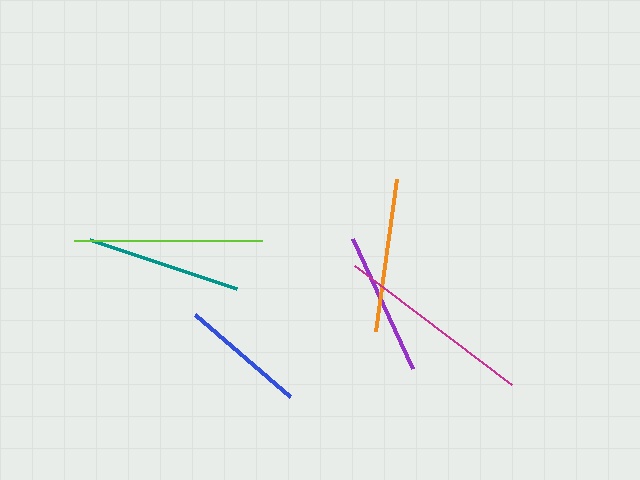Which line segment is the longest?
The magenta line is the longest at approximately 197 pixels.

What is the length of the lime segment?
The lime segment is approximately 188 pixels long.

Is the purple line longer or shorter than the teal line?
The teal line is longer than the purple line.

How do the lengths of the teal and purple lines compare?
The teal and purple lines are approximately the same length.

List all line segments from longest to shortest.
From longest to shortest: magenta, lime, teal, orange, purple, blue.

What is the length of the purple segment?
The purple segment is approximately 143 pixels long.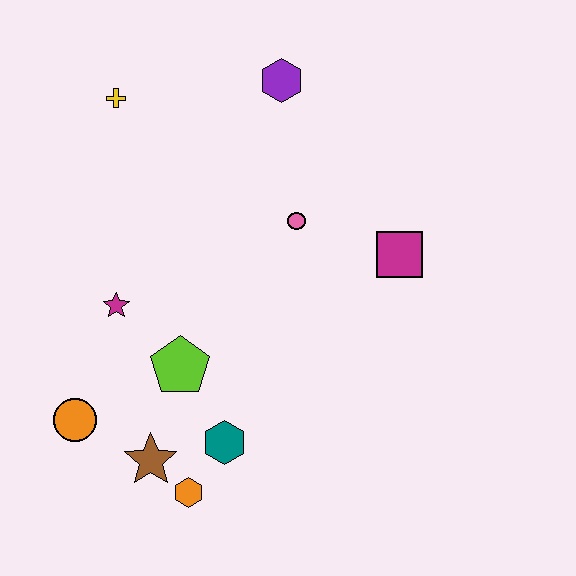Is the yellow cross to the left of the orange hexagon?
Yes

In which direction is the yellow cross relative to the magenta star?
The yellow cross is above the magenta star.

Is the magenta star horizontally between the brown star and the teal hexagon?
No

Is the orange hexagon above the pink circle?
No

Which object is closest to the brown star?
The orange hexagon is closest to the brown star.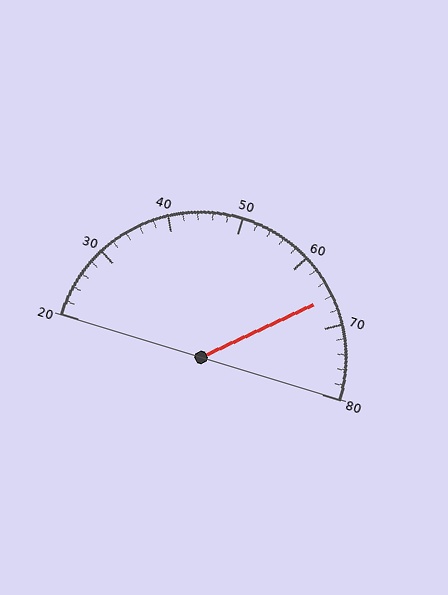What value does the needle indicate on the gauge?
The needle indicates approximately 66.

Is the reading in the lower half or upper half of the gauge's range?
The reading is in the upper half of the range (20 to 80).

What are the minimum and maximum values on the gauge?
The gauge ranges from 20 to 80.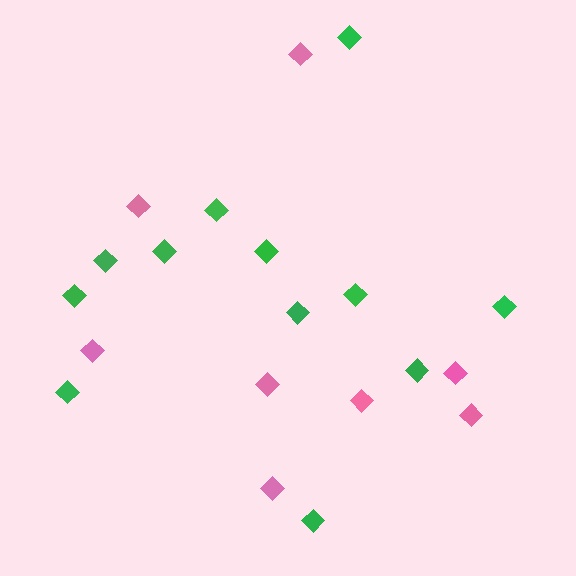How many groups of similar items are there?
There are 2 groups: one group of green diamonds (12) and one group of pink diamonds (8).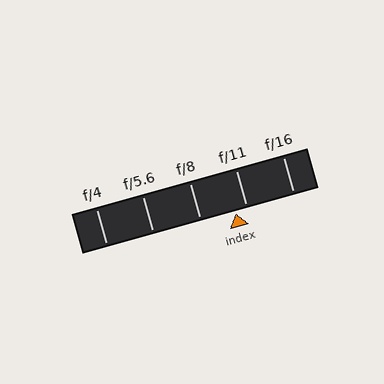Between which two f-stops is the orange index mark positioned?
The index mark is between f/8 and f/11.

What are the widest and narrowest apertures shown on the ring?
The widest aperture shown is f/4 and the narrowest is f/16.